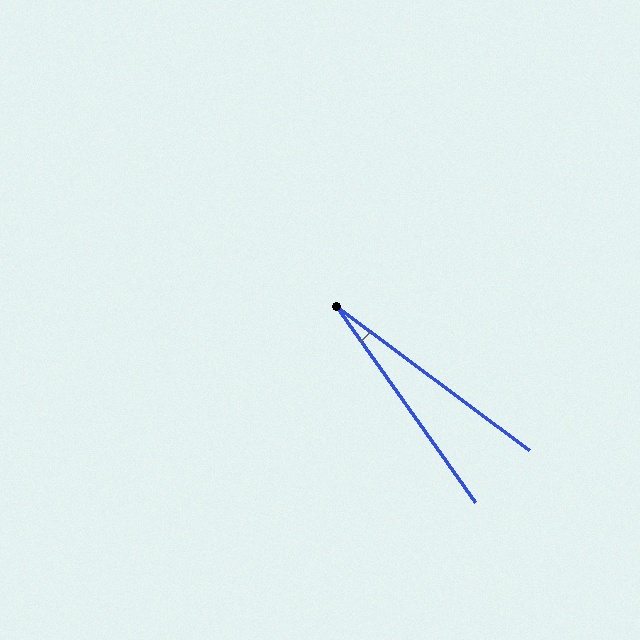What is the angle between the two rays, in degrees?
Approximately 18 degrees.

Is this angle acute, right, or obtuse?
It is acute.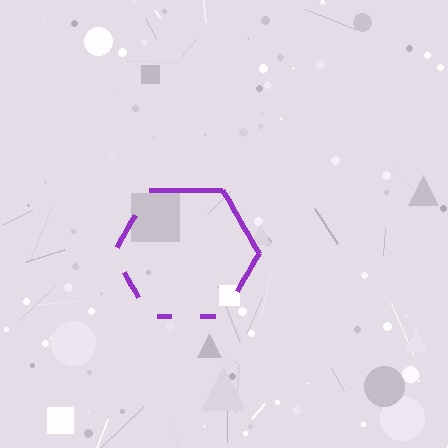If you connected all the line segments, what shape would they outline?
They would outline a hexagon.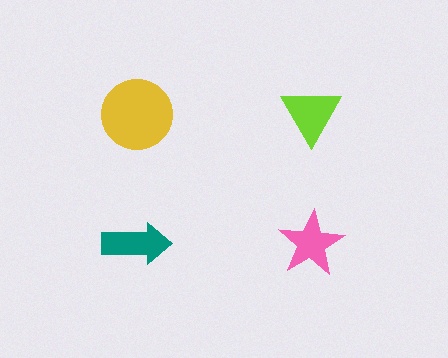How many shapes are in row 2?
2 shapes.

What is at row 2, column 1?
A teal arrow.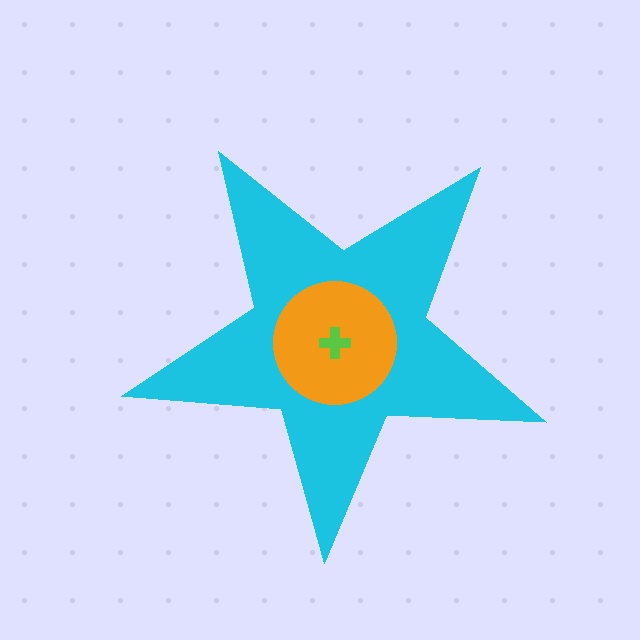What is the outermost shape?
The cyan star.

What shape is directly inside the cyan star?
The orange circle.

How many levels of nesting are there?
3.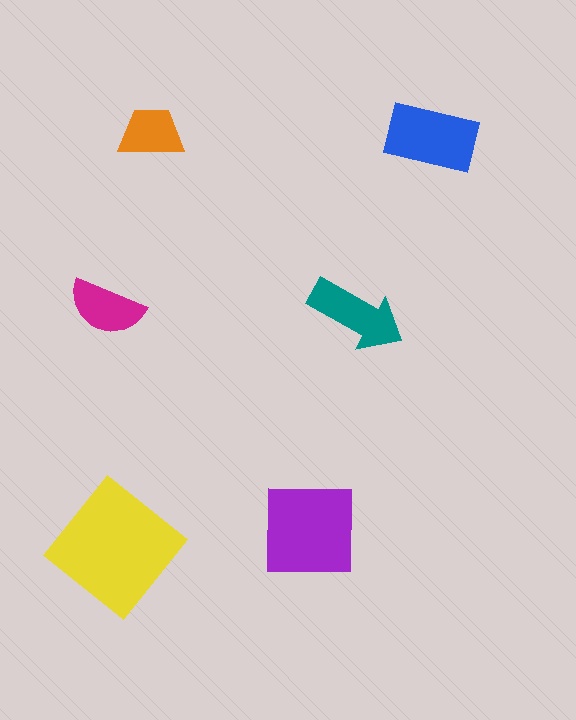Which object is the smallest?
The orange trapezoid.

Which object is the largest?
The yellow diamond.